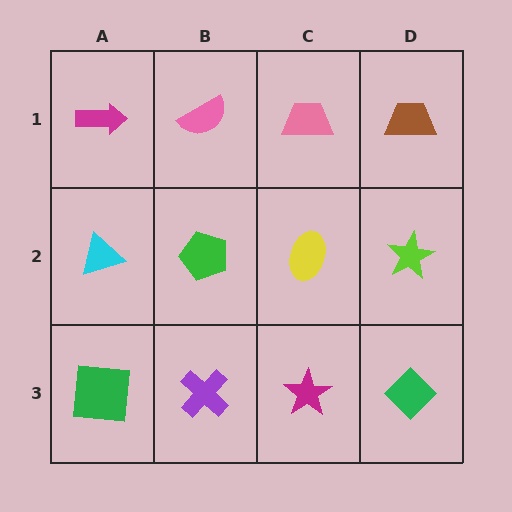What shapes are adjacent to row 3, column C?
A yellow ellipse (row 2, column C), a purple cross (row 3, column B), a green diamond (row 3, column D).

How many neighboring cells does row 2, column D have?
3.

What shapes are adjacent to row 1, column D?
A lime star (row 2, column D), a pink trapezoid (row 1, column C).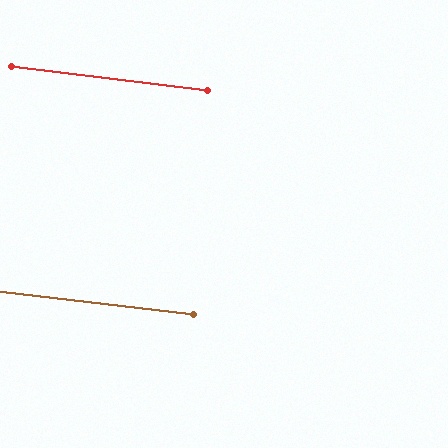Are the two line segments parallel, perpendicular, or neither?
Parallel — their directions differ by only 0.2°.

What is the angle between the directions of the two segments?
Approximately 0 degrees.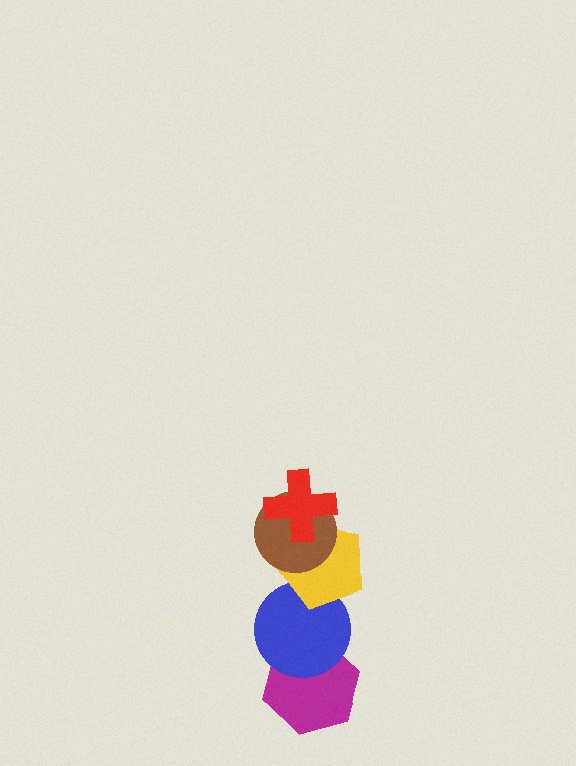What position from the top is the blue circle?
The blue circle is 4th from the top.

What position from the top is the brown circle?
The brown circle is 2nd from the top.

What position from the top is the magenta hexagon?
The magenta hexagon is 5th from the top.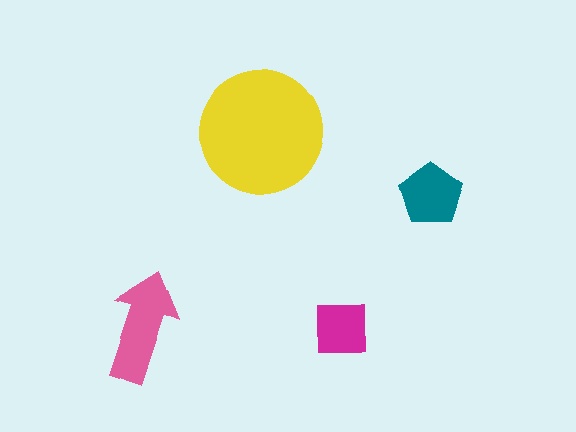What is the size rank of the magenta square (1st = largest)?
4th.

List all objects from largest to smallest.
The yellow circle, the pink arrow, the teal pentagon, the magenta square.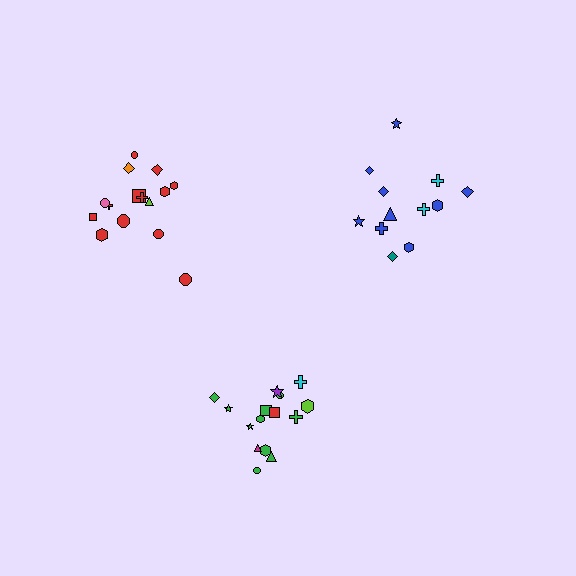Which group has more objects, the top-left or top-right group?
The top-left group.